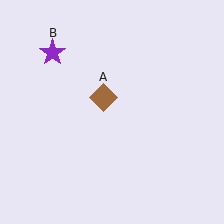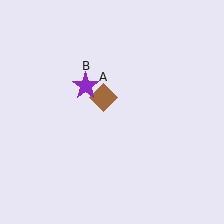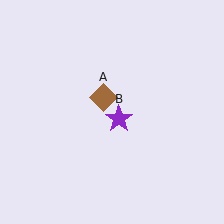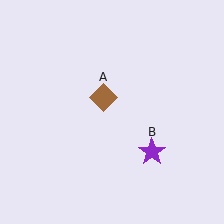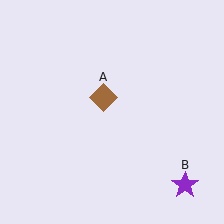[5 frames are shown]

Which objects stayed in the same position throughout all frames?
Brown diamond (object A) remained stationary.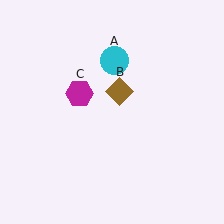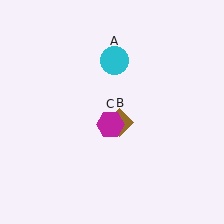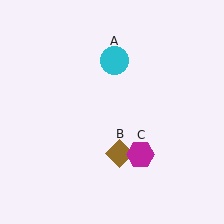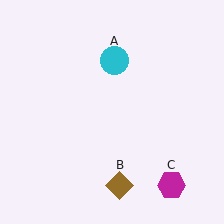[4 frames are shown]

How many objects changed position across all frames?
2 objects changed position: brown diamond (object B), magenta hexagon (object C).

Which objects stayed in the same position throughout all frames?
Cyan circle (object A) remained stationary.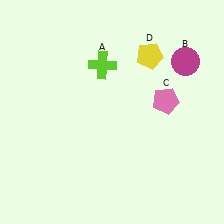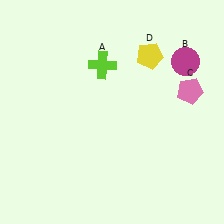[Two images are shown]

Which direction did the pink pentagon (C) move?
The pink pentagon (C) moved right.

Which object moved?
The pink pentagon (C) moved right.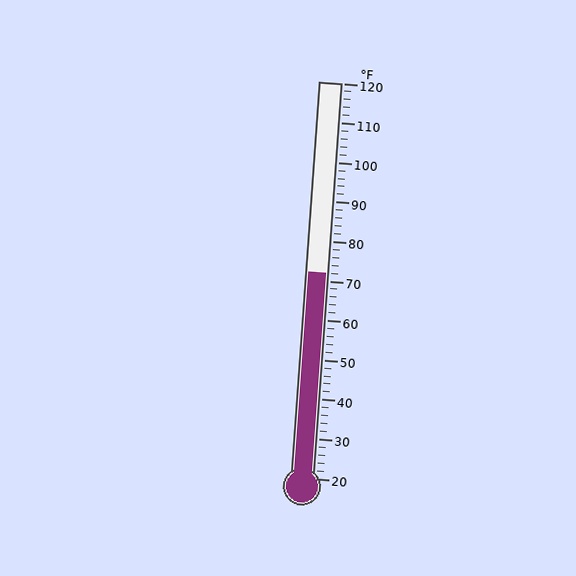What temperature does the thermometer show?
The thermometer shows approximately 72°F.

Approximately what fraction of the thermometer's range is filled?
The thermometer is filled to approximately 50% of its range.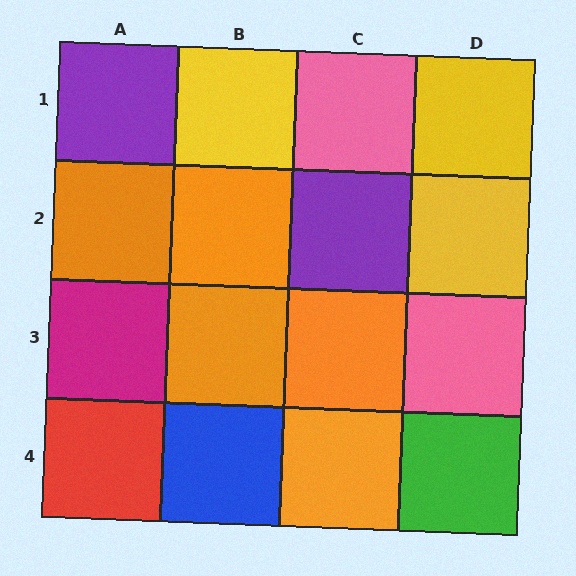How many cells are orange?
5 cells are orange.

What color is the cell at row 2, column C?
Purple.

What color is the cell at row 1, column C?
Pink.